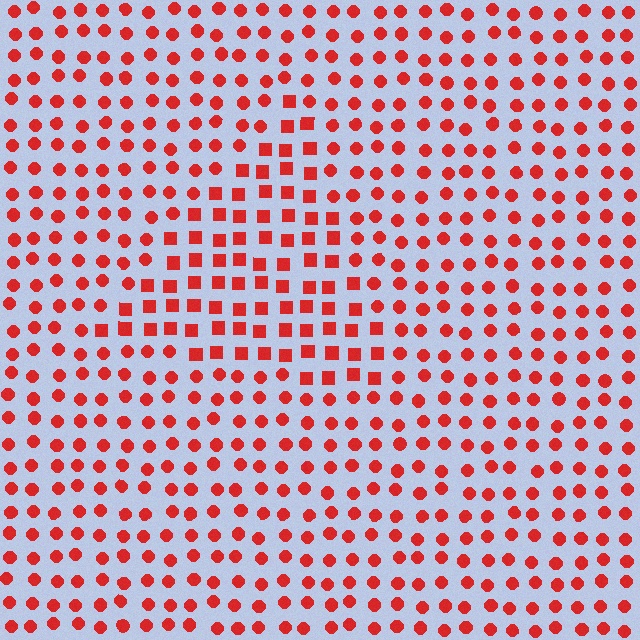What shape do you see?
I see a triangle.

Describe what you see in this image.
The image is filled with small red elements arranged in a uniform grid. A triangle-shaped region contains squares, while the surrounding area contains circles. The boundary is defined purely by the change in element shape.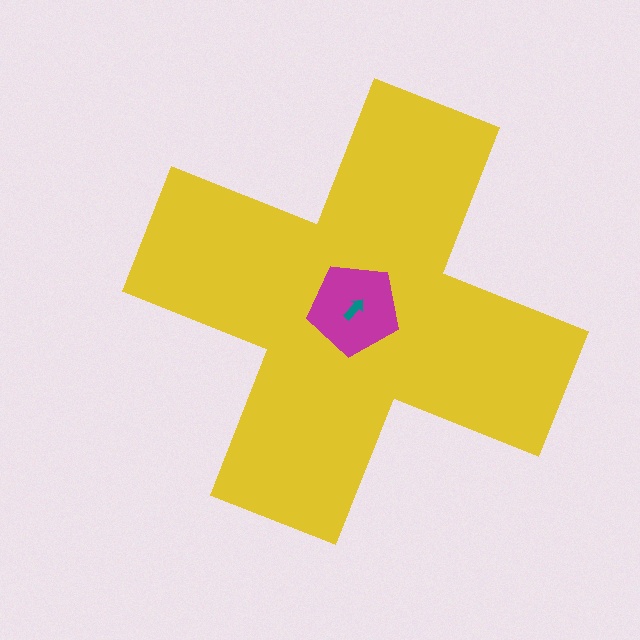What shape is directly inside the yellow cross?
The magenta pentagon.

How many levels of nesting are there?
3.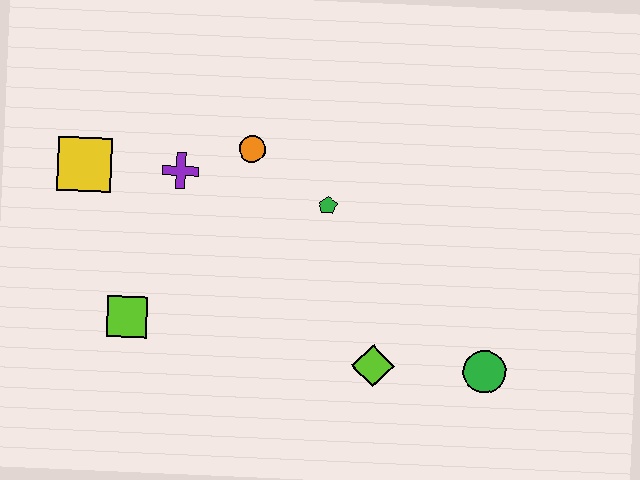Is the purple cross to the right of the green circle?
No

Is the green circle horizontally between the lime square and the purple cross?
No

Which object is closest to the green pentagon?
The orange circle is closest to the green pentagon.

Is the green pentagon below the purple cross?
Yes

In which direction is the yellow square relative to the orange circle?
The yellow square is to the left of the orange circle.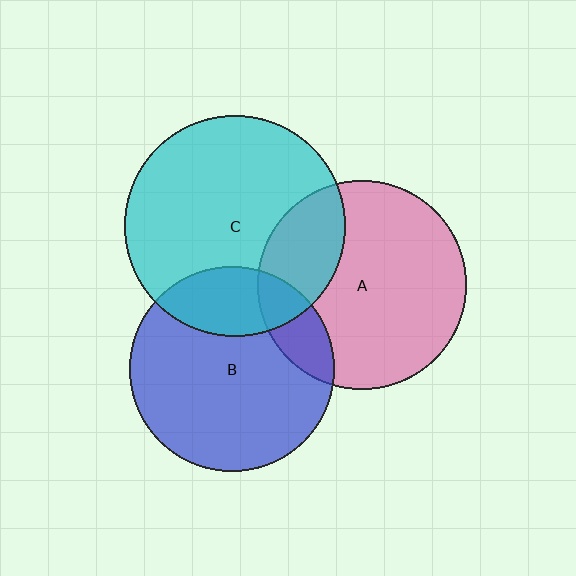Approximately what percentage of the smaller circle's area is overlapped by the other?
Approximately 25%.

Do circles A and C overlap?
Yes.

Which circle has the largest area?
Circle C (cyan).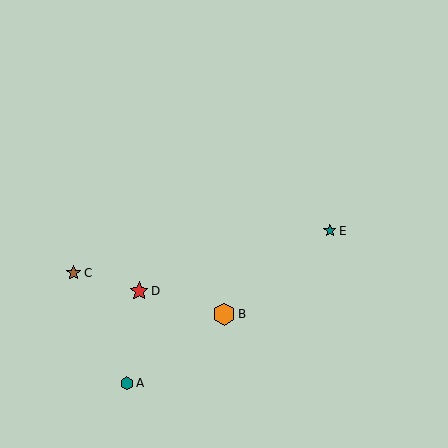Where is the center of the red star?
The center of the red star is at (139, 291).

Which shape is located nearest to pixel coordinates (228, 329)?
The orange hexagon (labeled B) at (224, 314) is nearest to that location.